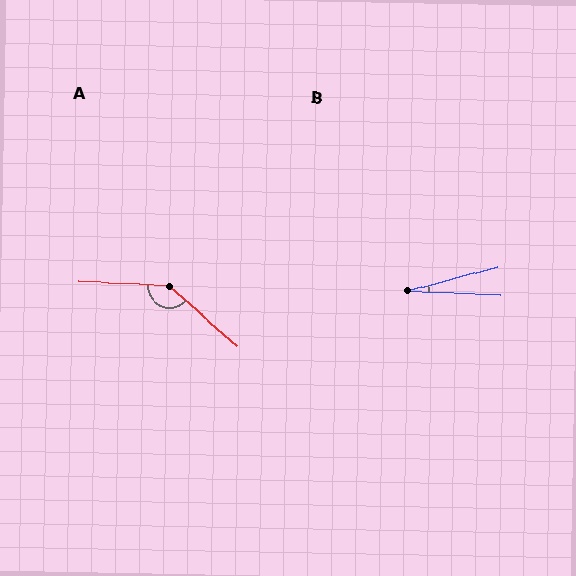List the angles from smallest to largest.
B (17°), A (141°).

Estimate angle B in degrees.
Approximately 17 degrees.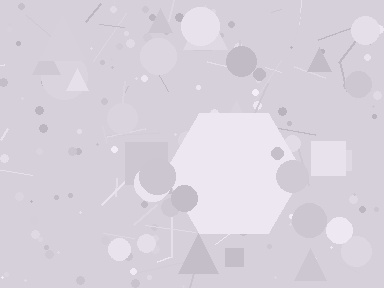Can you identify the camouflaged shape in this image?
The camouflaged shape is a hexagon.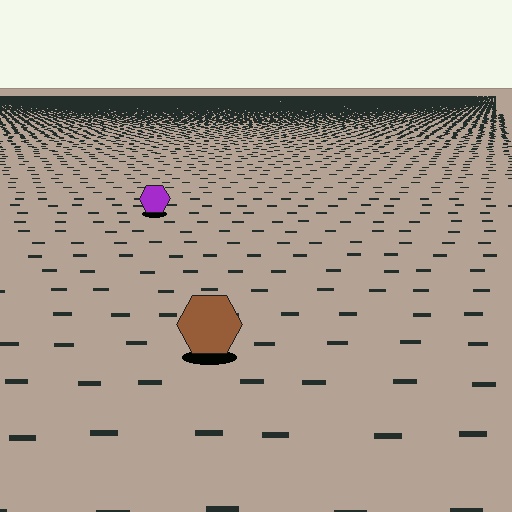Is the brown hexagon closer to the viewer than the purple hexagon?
Yes. The brown hexagon is closer — you can tell from the texture gradient: the ground texture is coarser near it.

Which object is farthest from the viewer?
The purple hexagon is farthest from the viewer. It appears smaller and the ground texture around it is denser.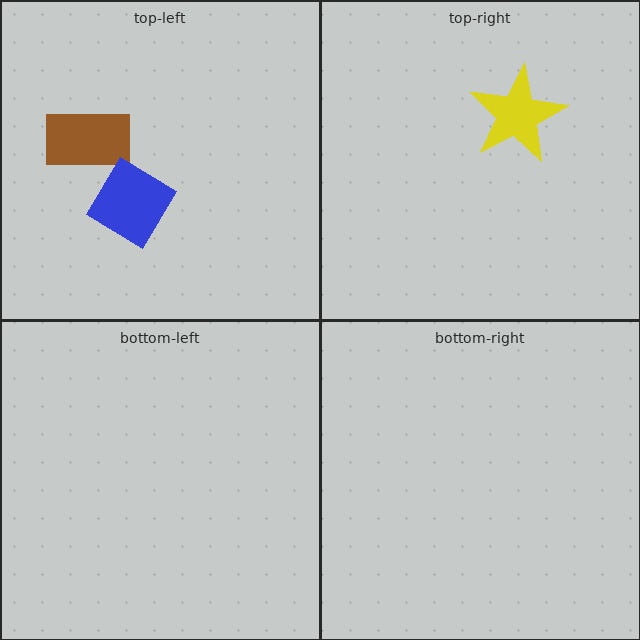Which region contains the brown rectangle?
The top-left region.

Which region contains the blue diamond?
The top-left region.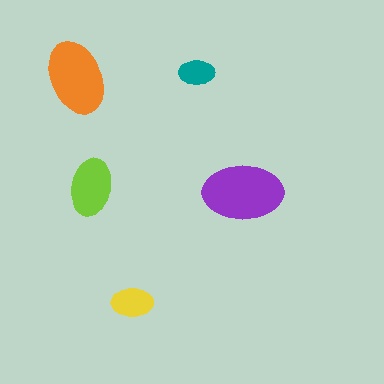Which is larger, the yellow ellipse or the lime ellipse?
The lime one.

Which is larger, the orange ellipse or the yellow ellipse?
The orange one.